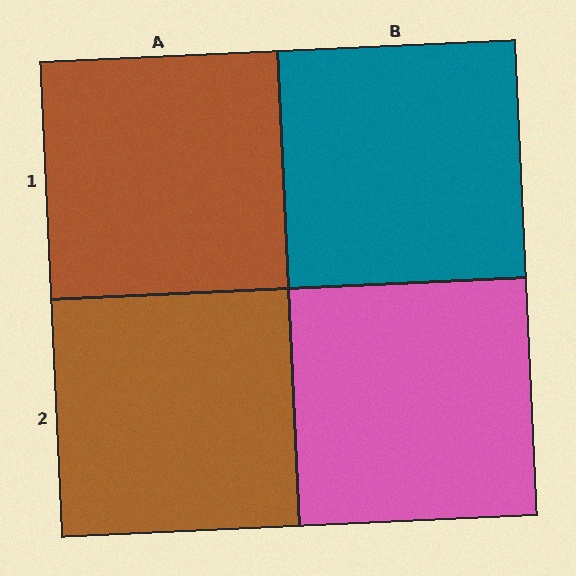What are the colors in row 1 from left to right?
Brown, teal.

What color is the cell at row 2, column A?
Brown.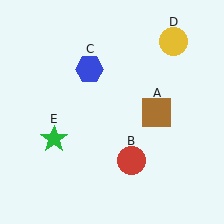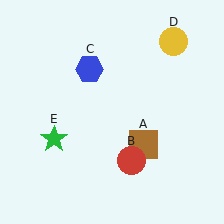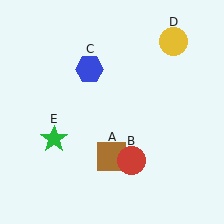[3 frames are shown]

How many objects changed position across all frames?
1 object changed position: brown square (object A).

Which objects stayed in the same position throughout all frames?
Red circle (object B) and blue hexagon (object C) and yellow circle (object D) and green star (object E) remained stationary.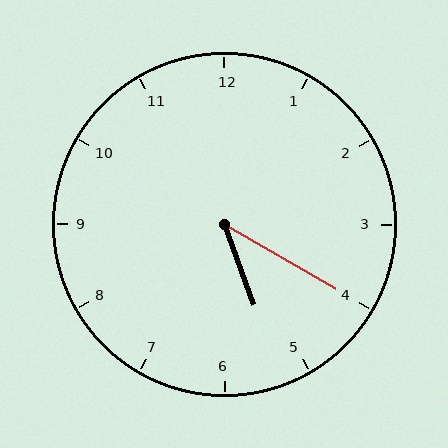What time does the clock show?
5:20.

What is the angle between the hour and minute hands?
Approximately 40 degrees.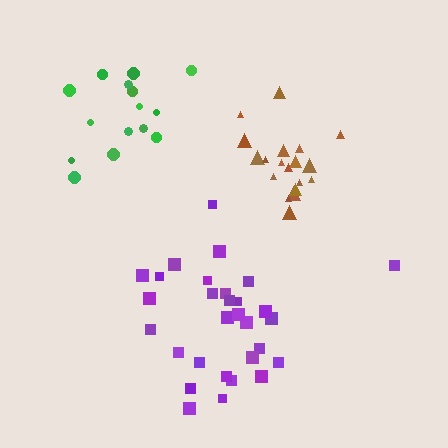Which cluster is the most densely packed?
Brown.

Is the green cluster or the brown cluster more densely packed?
Brown.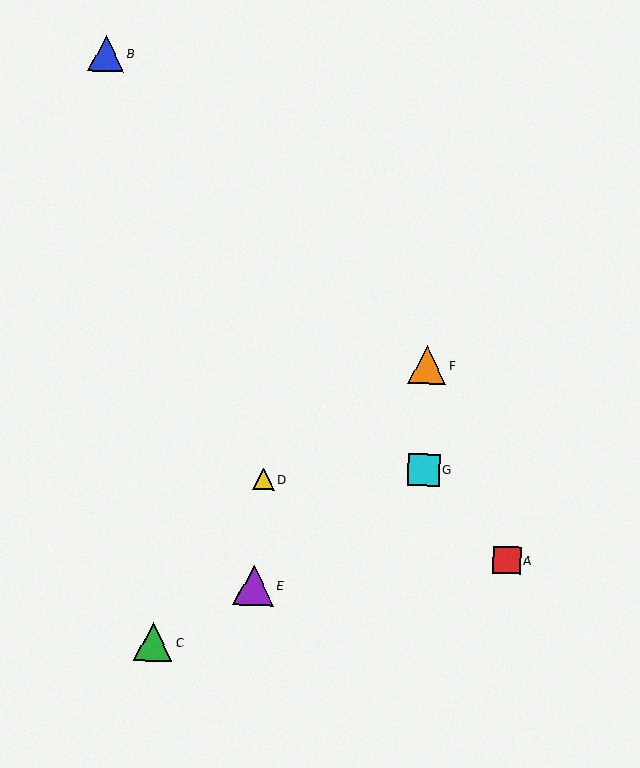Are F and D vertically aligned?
No, F is at x≈427 and D is at x≈263.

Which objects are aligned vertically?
Objects F, G are aligned vertically.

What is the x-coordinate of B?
Object B is at x≈106.